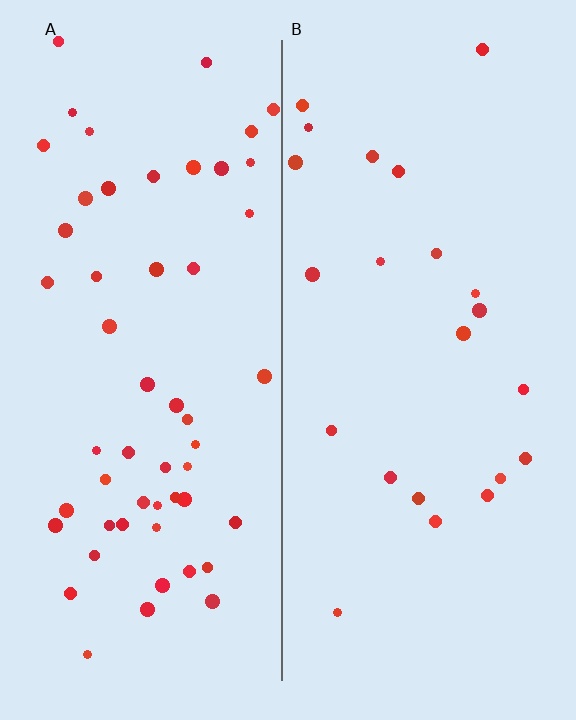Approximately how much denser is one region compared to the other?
Approximately 2.5× — region A over region B.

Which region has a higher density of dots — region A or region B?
A (the left).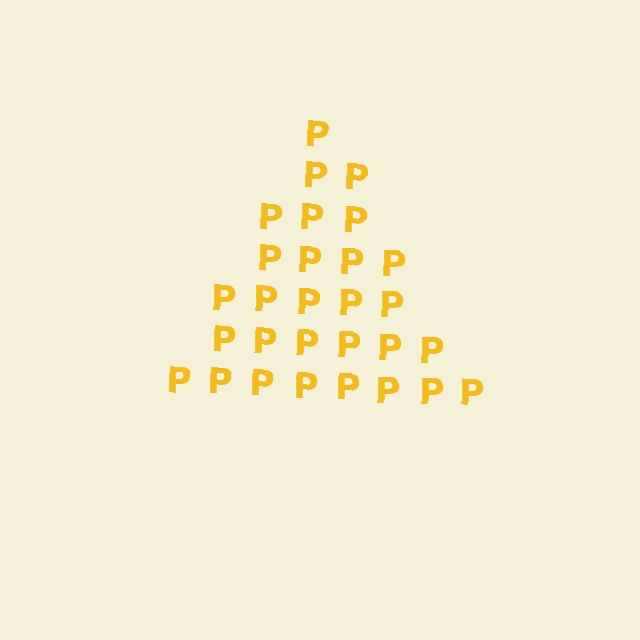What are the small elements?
The small elements are letter P's.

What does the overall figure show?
The overall figure shows a triangle.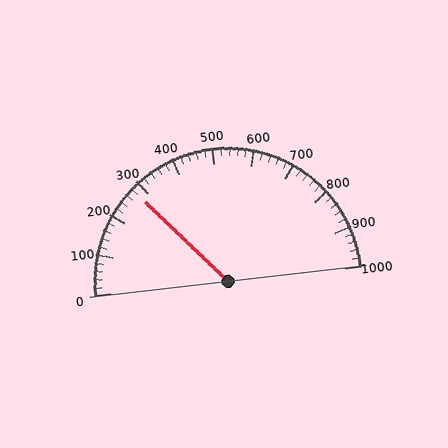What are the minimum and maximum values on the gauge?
The gauge ranges from 0 to 1000.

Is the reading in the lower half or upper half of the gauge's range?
The reading is in the lower half of the range (0 to 1000).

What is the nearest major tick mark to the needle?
The nearest major tick mark is 300.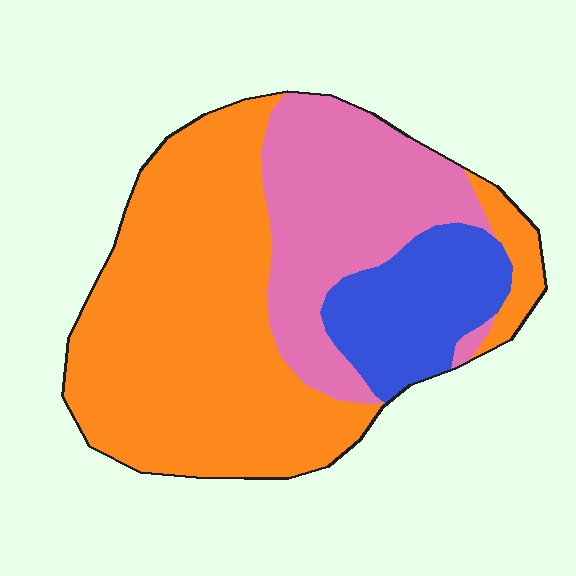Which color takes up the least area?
Blue, at roughly 15%.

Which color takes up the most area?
Orange, at roughly 55%.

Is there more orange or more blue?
Orange.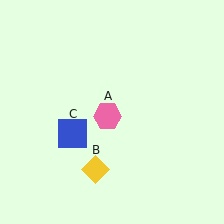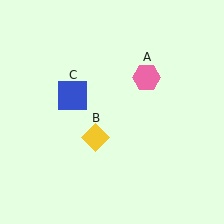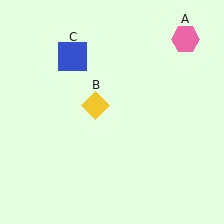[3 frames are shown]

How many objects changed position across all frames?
3 objects changed position: pink hexagon (object A), yellow diamond (object B), blue square (object C).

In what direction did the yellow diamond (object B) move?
The yellow diamond (object B) moved up.